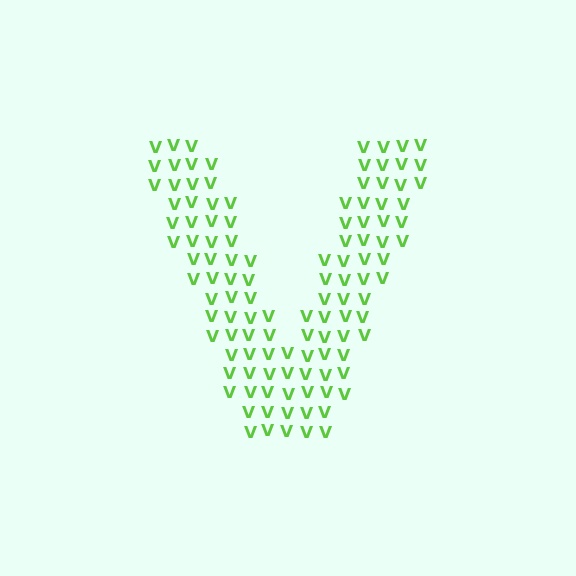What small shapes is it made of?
It is made of small letter V's.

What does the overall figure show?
The overall figure shows the letter V.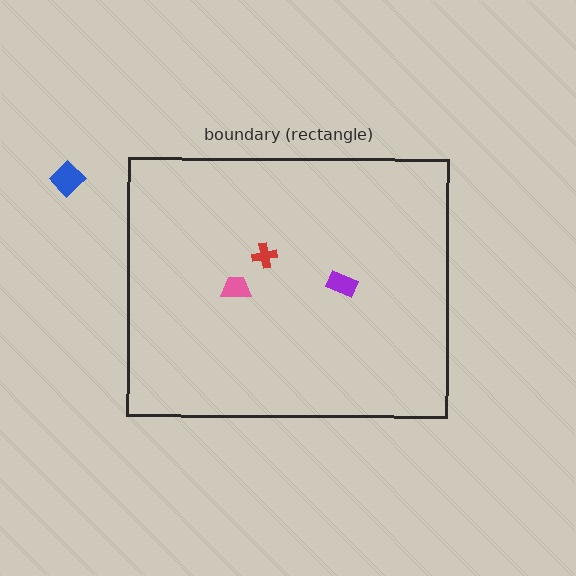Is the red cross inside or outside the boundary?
Inside.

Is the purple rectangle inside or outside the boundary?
Inside.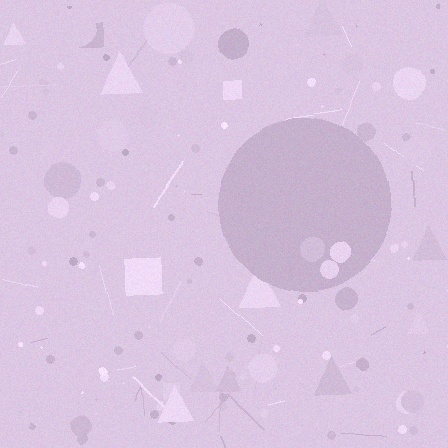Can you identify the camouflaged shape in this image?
The camouflaged shape is a circle.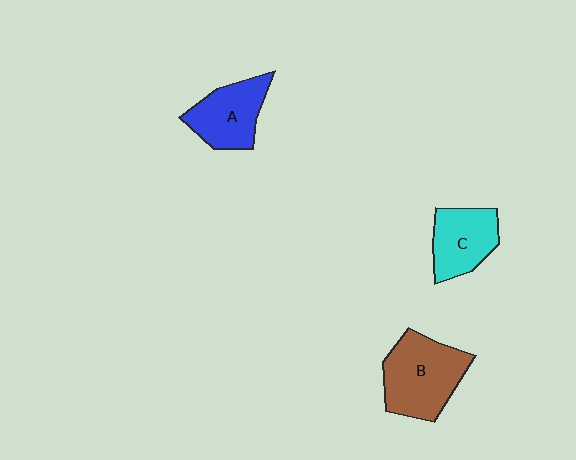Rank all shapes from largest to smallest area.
From largest to smallest: B (brown), A (blue), C (cyan).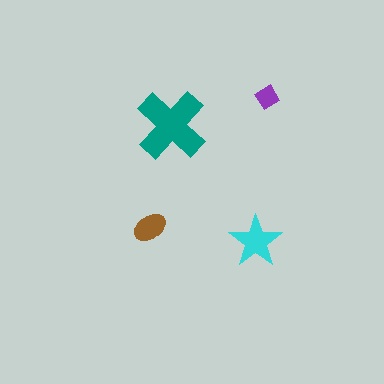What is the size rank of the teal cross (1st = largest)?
1st.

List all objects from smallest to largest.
The purple diamond, the brown ellipse, the cyan star, the teal cross.